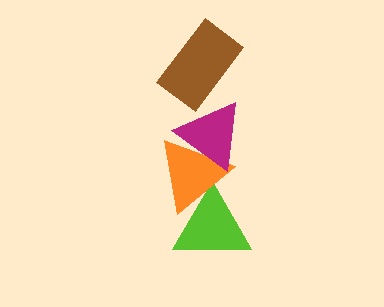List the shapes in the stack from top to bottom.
From top to bottom: the brown rectangle, the magenta triangle, the orange triangle, the lime triangle.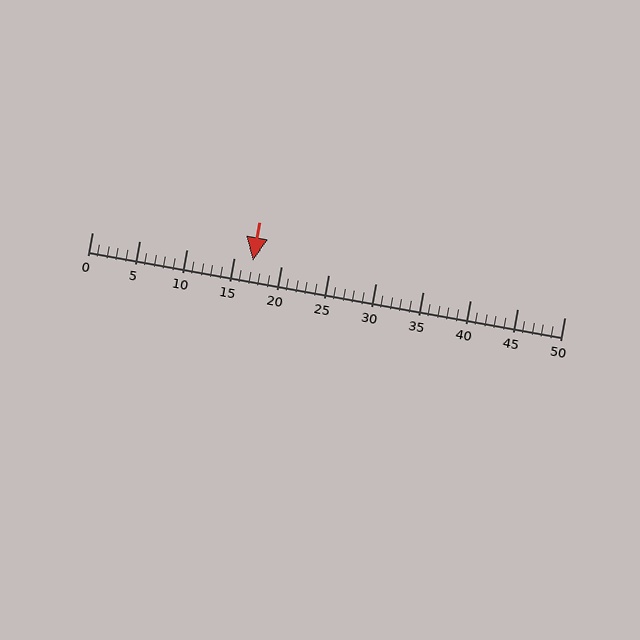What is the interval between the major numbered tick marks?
The major tick marks are spaced 5 units apart.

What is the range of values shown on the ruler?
The ruler shows values from 0 to 50.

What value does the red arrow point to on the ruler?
The red arrow points to approximately 17.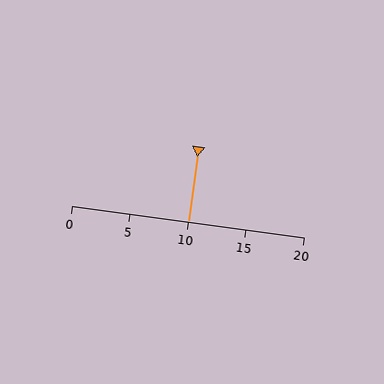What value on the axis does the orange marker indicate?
The marker indicates approximately 10.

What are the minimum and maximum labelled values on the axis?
The axis runs from 0 to 20.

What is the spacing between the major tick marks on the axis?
The major ticks are spaced 5 apart.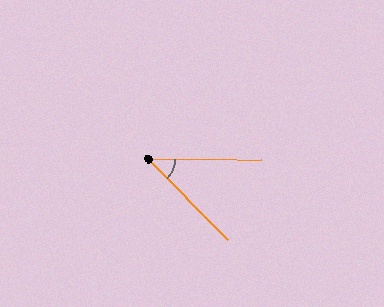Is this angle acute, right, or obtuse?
It is acute.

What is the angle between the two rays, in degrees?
Approximately 45 degrees.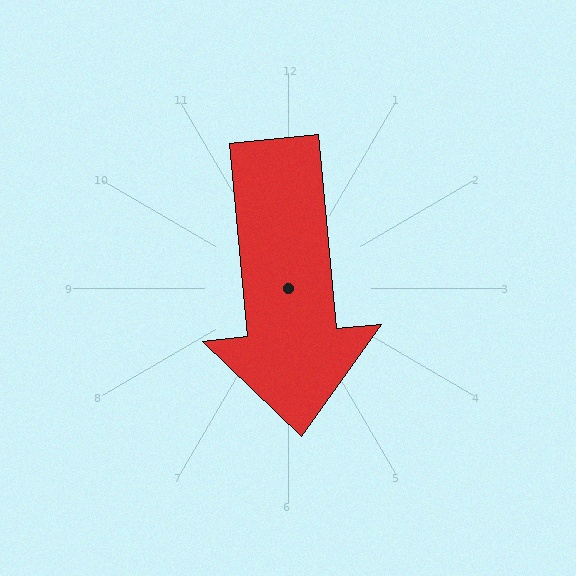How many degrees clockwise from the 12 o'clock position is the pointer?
Approximately 175 degrees.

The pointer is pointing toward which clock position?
Roughly 6 o'clock.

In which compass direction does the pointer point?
South.